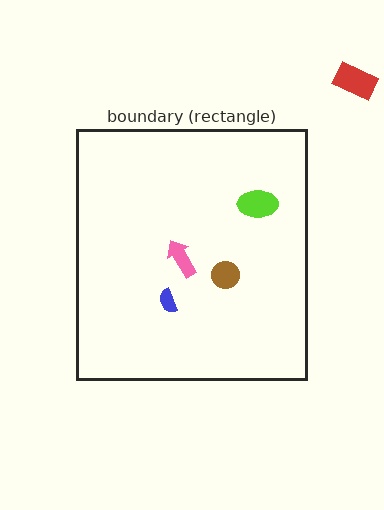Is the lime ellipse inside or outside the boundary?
Inside.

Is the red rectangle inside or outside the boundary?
Outside.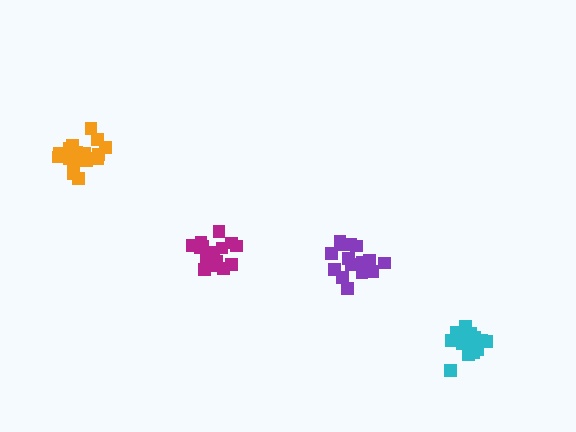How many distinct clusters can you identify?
There are 4 distinct clusters.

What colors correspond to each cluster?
The clusters are colored: orange, cyan, purple, magenta.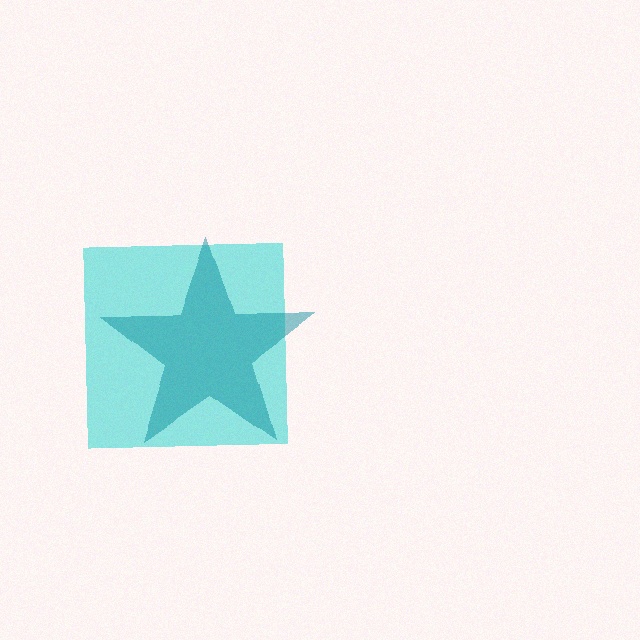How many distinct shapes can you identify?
There are 2 distinct shapes: a cyan square, a teal star.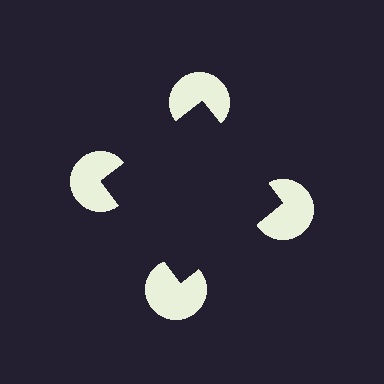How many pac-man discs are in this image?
There are 4 — one at each vertex of the illusory square.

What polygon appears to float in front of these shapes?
An illusory square — its edges are inferred from the aligned wedge cuts in the pac-man discs, not physically drawn.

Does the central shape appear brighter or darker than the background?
It typically appears slightly darker than the background, even though no actual brightness change is drawn.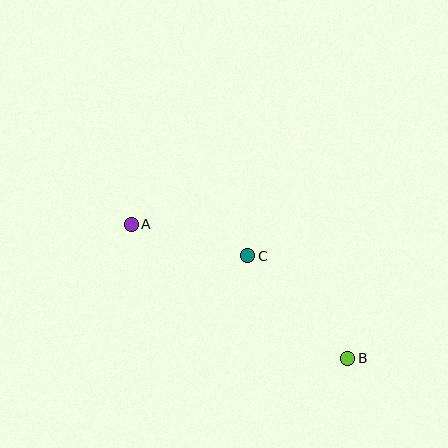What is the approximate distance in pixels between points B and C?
The distance between B and C is approximately 143 pixels.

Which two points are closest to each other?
Points A and C are closest to each other.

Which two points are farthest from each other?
Points A and B are farthest from each other.